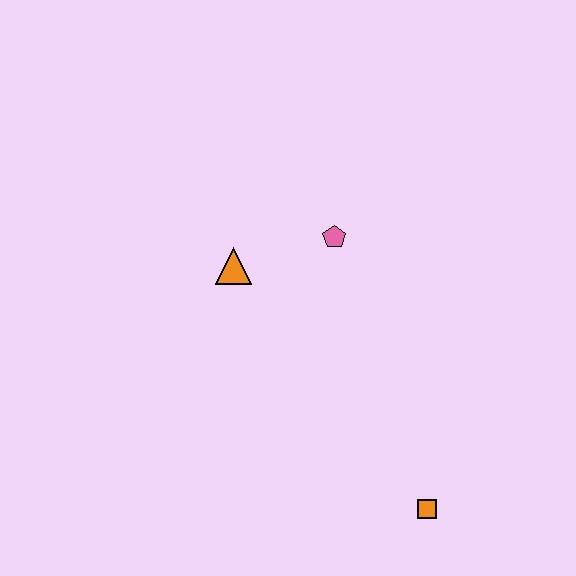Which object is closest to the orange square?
The pink pentagon is closest to the orange square.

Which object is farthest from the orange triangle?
The orange square is farthest from the orange triangle.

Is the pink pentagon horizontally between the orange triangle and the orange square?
Yes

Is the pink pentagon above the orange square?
Yes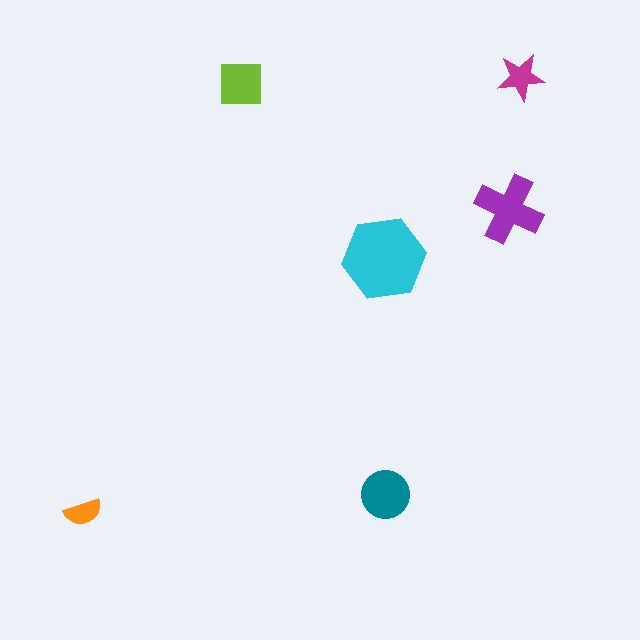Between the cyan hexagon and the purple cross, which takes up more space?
The cyan hexagon.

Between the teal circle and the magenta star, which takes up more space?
The teal circle.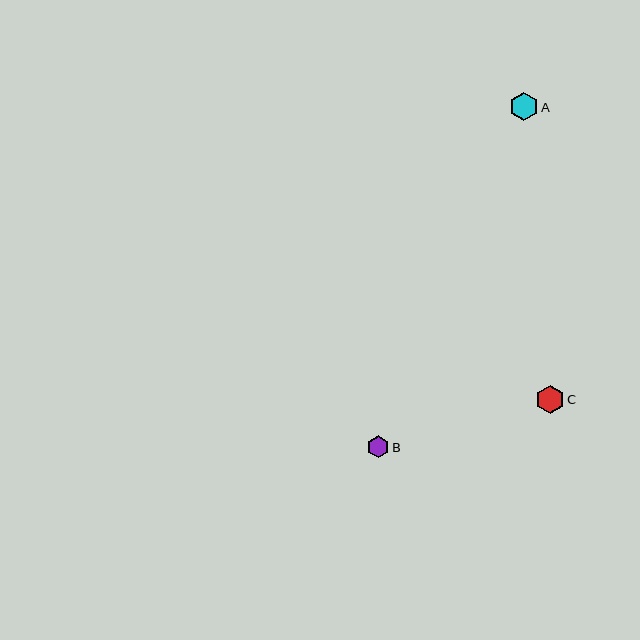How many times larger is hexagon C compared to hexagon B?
Hexagon C is approximately 1.3 times the size of hexagon B.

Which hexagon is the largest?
Hexagon C is the largest with a size of approximately 29 pixels.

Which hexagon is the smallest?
Hexagon B is the smallest with a size of approximately 22 pixels.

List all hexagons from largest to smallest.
From largest to smallest: C, A, B.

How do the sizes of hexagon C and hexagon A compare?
Hexagon C and hexagon A are approximately the same size.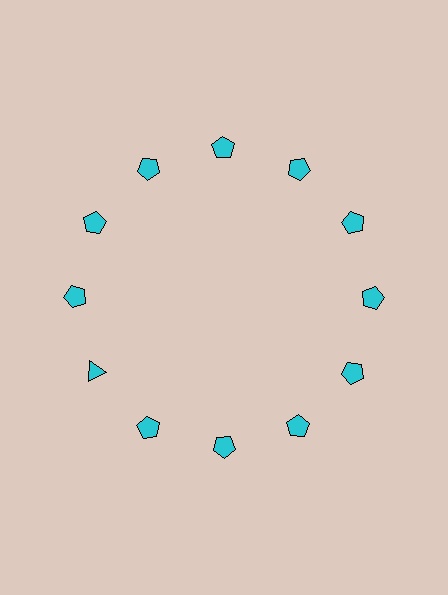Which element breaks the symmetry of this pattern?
The cyan triangle at roughly the 8 o'clock position breaks the symmetry. All other shapes are cyan pentagons.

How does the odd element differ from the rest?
It has a different shape: triangle instead of pentagon.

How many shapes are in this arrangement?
There are 12 shapes arranged in a ring pattern.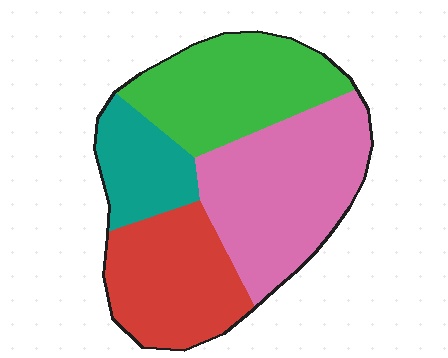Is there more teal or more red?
Red.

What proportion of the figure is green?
Green covers about 25% of the figure.